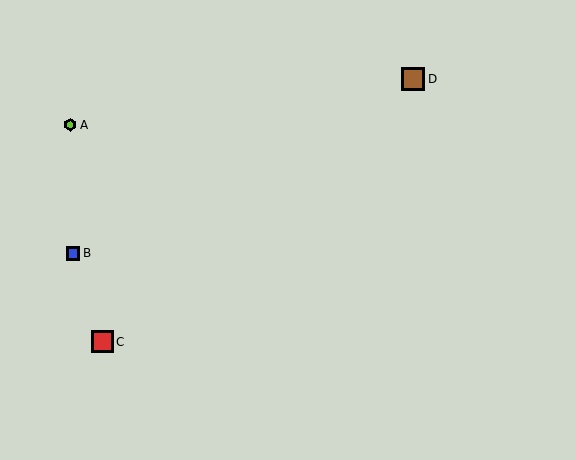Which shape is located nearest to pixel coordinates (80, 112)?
The lime hexagon (labeled A) at (70, 125) is nearest to that location.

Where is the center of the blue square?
The center of the blue square is at (73, 253).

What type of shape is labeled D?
Shape D is a brown square.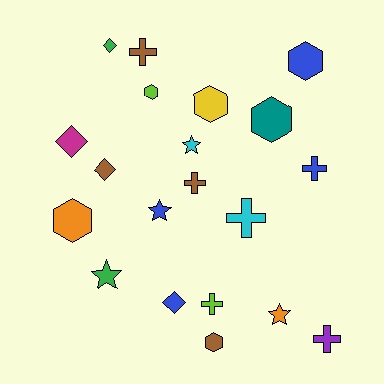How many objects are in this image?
There are 20 objects.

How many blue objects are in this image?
There are 4 blue objects.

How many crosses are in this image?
There are 6 crosses.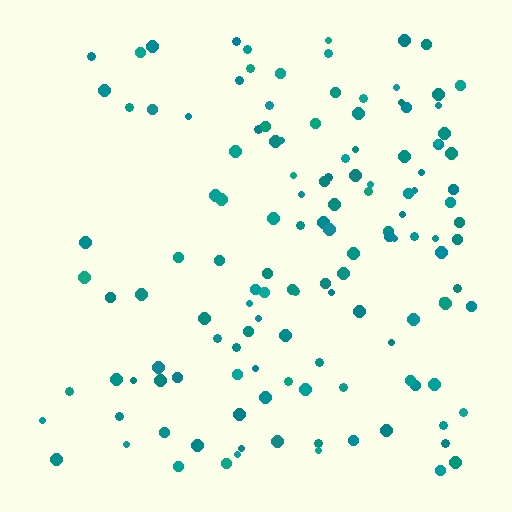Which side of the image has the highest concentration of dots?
The right.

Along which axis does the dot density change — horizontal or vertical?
Horizontal.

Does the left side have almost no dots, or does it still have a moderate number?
Still a moderate number, just noticeably fewer than the right.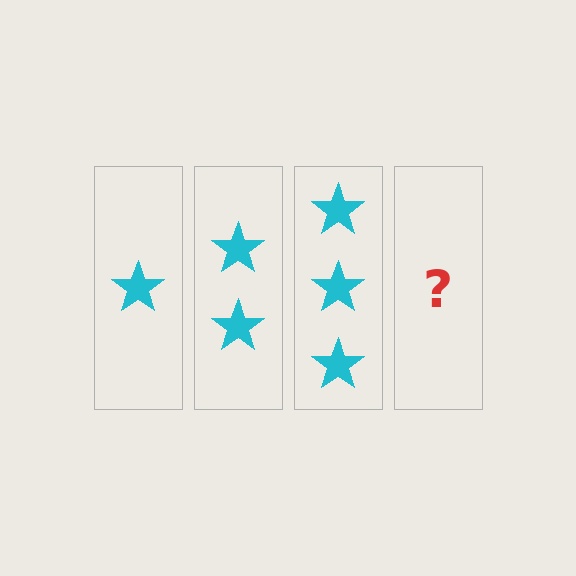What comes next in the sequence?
The next element should be 4 stars.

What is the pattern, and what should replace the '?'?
The pattern is that each step adds one more star. The '?' should be 4 stars.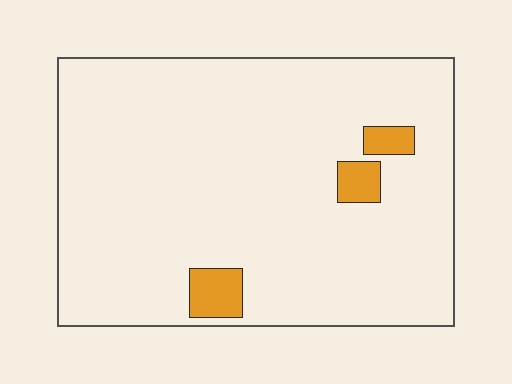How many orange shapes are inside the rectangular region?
3.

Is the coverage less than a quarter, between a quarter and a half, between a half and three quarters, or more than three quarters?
Less than a quarter.